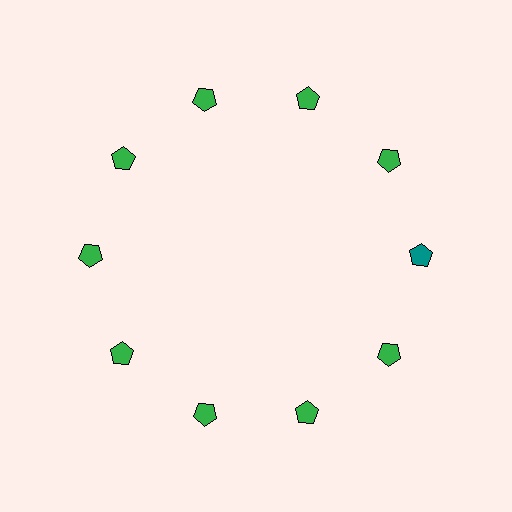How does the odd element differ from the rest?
It has a different color: teal instead of green.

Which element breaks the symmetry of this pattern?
The teal pentagon at roughly the 3 o'clock position breaks the symmetry. All other shapes are green pentagons.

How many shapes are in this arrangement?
There are 10 shapes arranged in a ring pattern.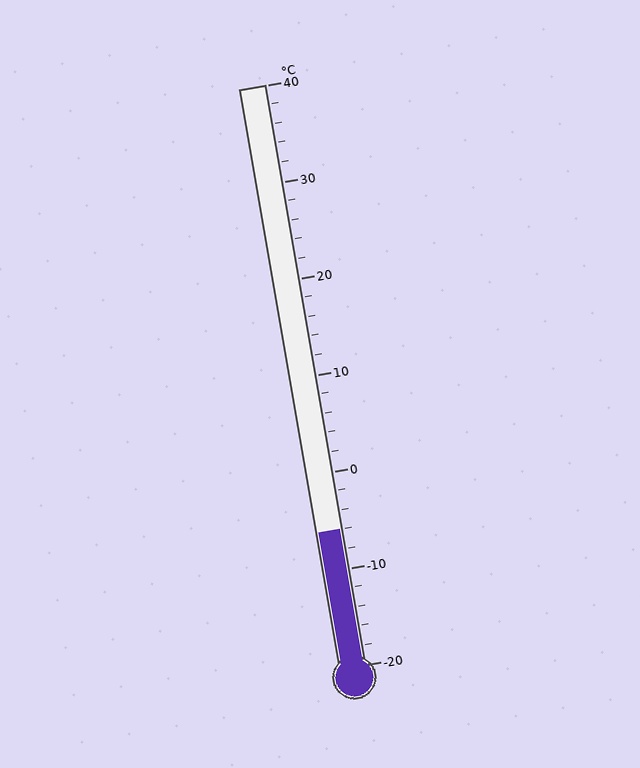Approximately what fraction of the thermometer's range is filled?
The thermometer is filled to approximately 25% of its range.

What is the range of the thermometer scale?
The thermometer scale ranges from -20°C to 40°C.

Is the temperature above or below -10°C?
The temperature is above -10°C.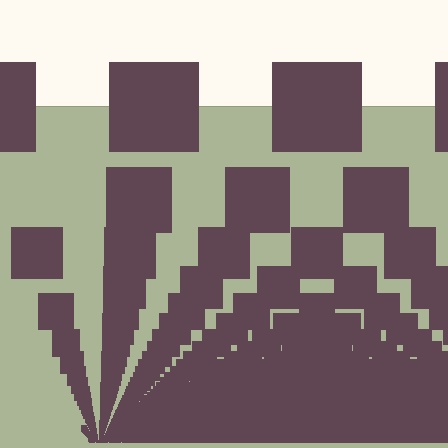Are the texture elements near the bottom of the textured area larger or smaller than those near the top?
Smaller. The gradient is inverted — elements near the bottom are smaller and denser.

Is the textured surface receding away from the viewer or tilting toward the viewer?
The surface appears to tilt toward the viewer. Texture elements get larger and sparser toward the top.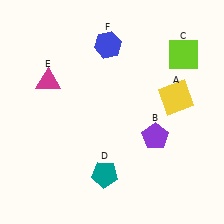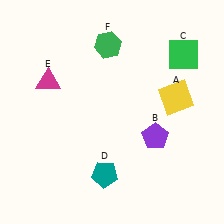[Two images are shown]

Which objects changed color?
C changed from lime to green. F changed from blue to green.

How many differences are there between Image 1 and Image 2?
There are 2 differences between the two images.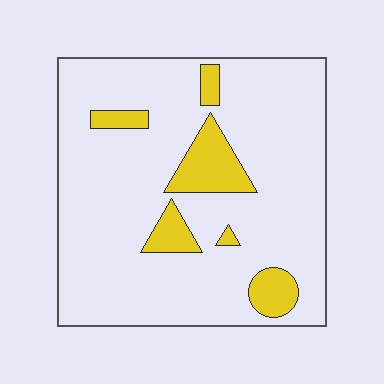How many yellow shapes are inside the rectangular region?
6.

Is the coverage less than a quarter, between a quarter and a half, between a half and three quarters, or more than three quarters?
Less than a quarter.